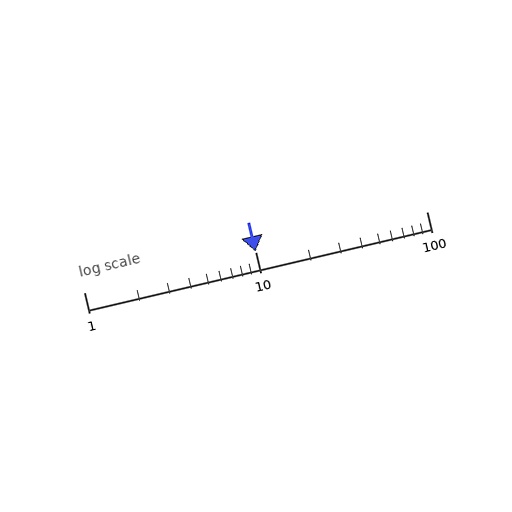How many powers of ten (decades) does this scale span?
The scale spans 2 decades, from 1 to 100.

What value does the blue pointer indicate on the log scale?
The pointer indicates approximately 10.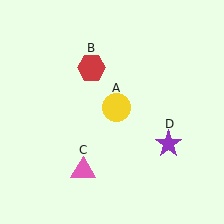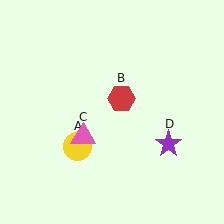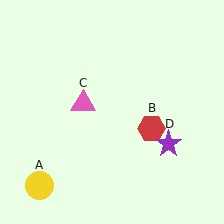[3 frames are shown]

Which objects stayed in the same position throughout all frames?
Purple star (object D) remained stationary.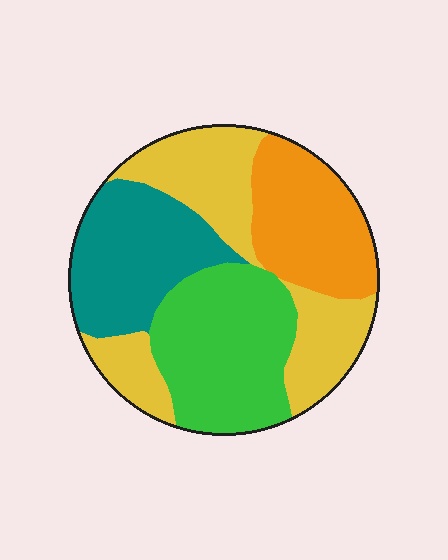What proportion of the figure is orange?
Orange covers about 20% of the figure.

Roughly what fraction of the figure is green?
Green covers about 25% of the figure.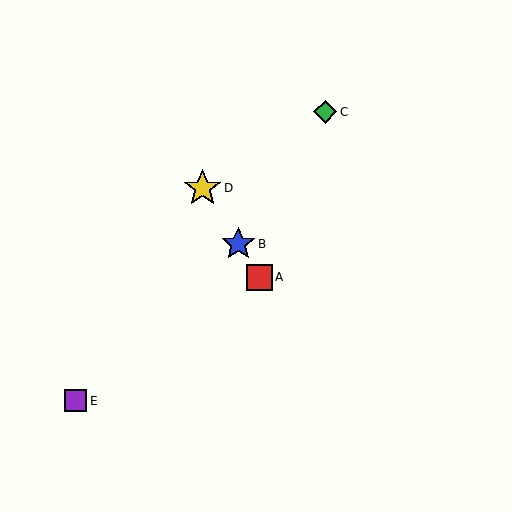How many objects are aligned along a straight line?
3 objects (A, B, D) are aligned along a straight line.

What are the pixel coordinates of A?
Object A is at (260, 277).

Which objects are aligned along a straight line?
Objects A, B, D are aligned along a straight line.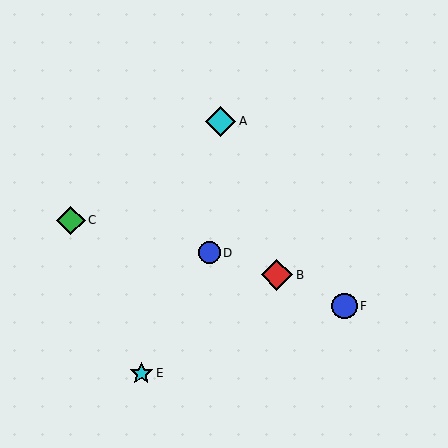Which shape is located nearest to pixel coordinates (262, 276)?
The red diamond (labeled B) at (277, 275) is nearest to that location.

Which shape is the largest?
The red diamond (labeled B) is the largest.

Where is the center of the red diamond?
The center of the red diamond is at (277, 275).